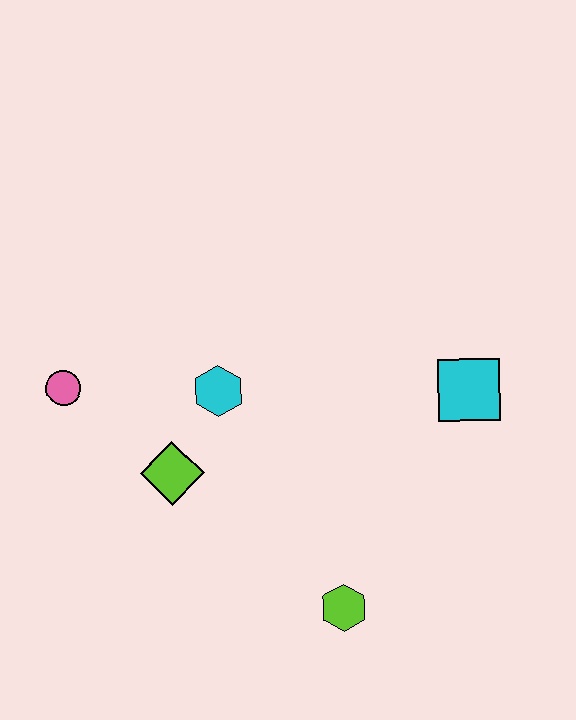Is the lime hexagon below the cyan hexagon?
Yes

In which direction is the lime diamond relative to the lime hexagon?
The lime diamond is to the left of the lime hexagon.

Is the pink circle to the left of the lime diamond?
Yes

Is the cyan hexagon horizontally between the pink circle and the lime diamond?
No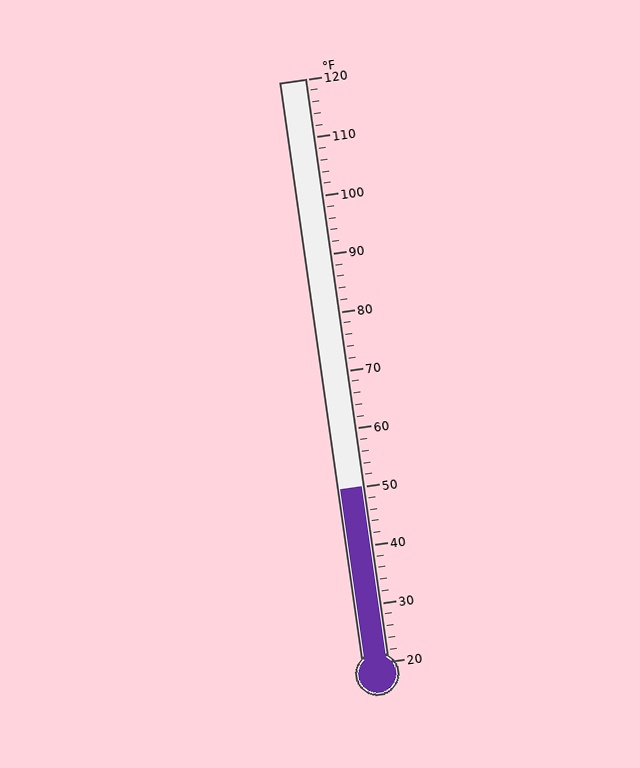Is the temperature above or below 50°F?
The temperature is at 50°F.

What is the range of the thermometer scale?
The thermometer scale ranges from 20°F to 120°F.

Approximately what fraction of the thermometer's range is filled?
The thermometer is filled to approximately 30% of its range.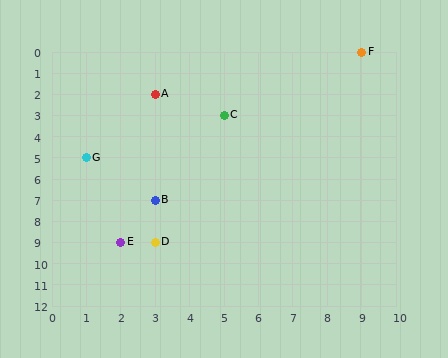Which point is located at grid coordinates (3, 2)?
Point A is at (3, 2).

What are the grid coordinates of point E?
Point E is at grid coordinates (2, 9).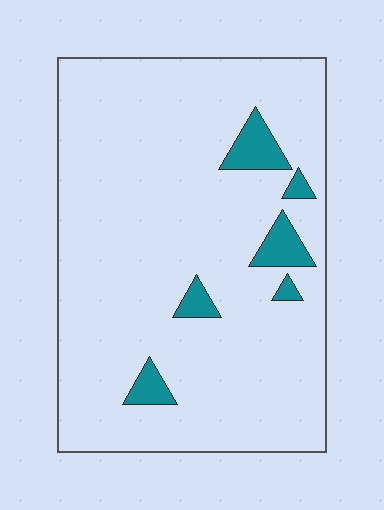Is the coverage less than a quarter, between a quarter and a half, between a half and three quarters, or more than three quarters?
Less than a quarter.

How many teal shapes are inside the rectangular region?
6.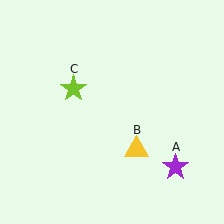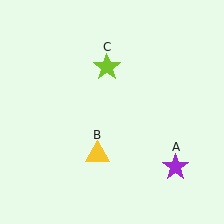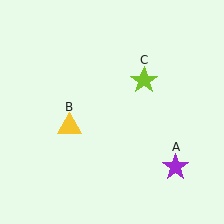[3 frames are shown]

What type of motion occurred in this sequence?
The yellow triangle (object B), lime star (object C) rotated clockwise around the center of the scene.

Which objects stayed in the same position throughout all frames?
Purple star (object A) remained stationary.